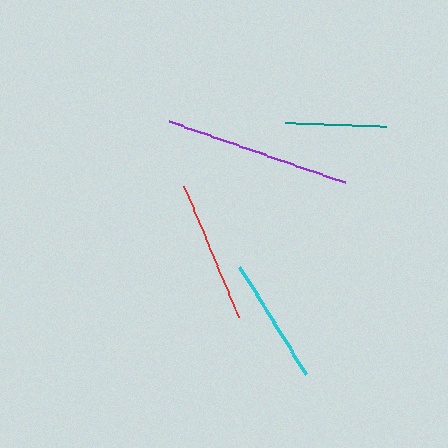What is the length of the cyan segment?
The cyan segment is approximately 126 pixels long.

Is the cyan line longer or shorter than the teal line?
The cyan line is longer than the teal line.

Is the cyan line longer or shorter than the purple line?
The purple line is longer than the cyan line.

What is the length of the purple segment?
The purple segment is approximately 186 pixels long.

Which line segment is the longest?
The purple line is the longest at approximately 186 pixels.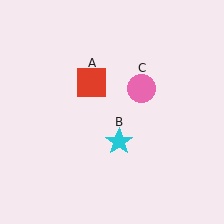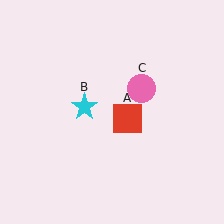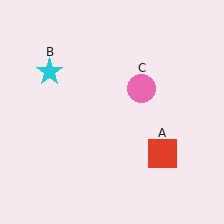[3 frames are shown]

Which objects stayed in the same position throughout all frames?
Pink circle (object C) remained stationary.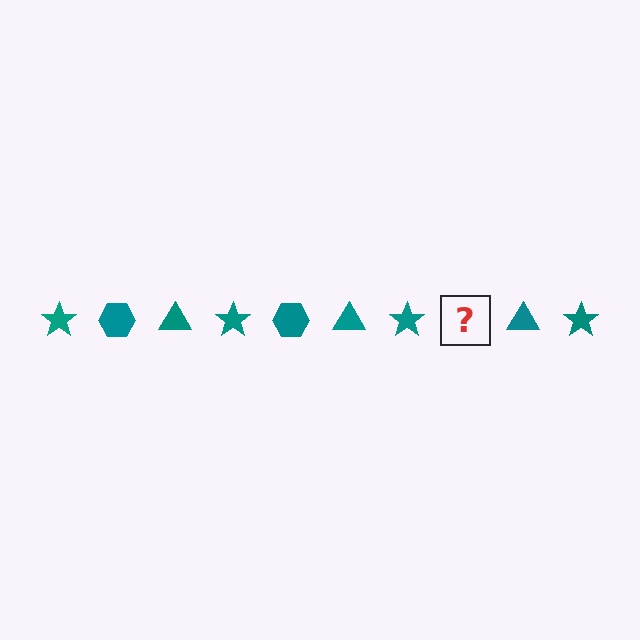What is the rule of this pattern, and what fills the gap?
The rule is that the pattern cycles through star, hexagon, triangle shapes in teal. The gap should be filled with a teal hexagon.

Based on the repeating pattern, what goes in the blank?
The blank should be a teal hexagon.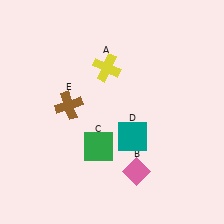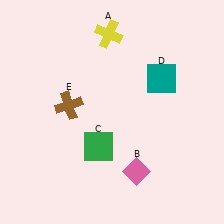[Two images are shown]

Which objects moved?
The objects that moved are: the yellow cross (A), the teal square (D).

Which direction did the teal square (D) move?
The teal square (D) moved up.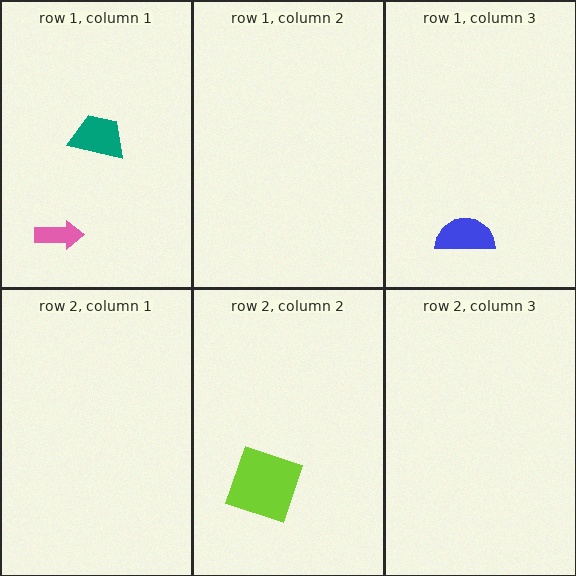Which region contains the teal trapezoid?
The row 1, column 1 region.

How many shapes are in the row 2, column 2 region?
1.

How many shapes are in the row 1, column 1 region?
2.